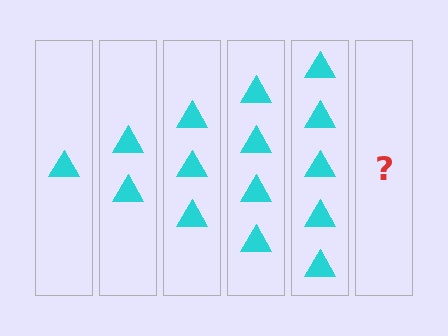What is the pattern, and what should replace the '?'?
The pattern is that each step adds one more triangle. The '?' should be 6 triangles.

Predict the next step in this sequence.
The next step is 6 triangles.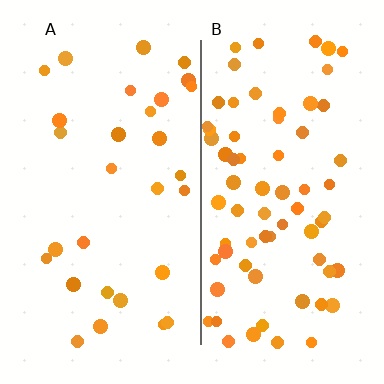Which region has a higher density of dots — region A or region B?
B (the right).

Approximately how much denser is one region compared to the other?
Approximately 2.4× — region B over region A.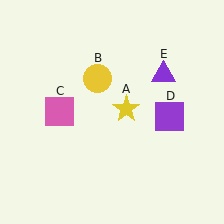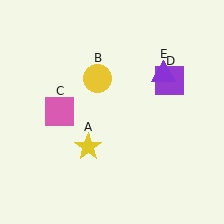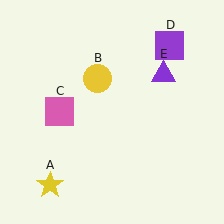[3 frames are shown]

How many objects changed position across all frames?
2 objects changed position: yellow star (object A), purple square (object D).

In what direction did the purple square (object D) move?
The purple square (object D) moved up.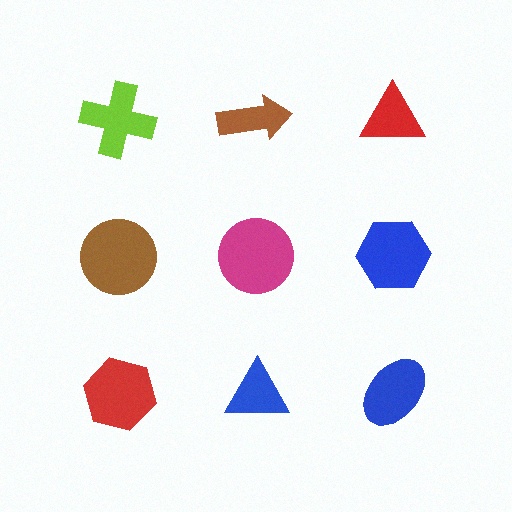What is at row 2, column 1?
A brown circle.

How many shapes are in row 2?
3 shapes.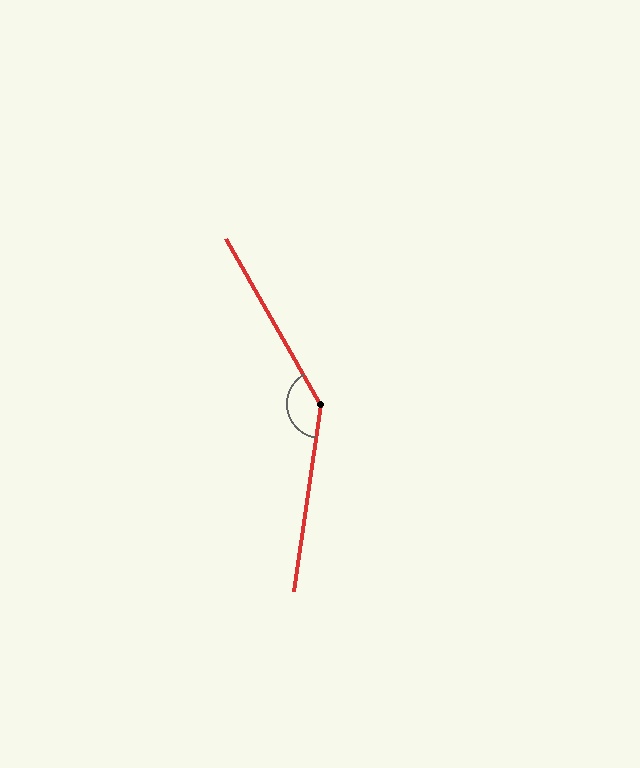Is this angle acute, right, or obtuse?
It is obtuse.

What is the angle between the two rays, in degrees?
Approximately 142 degrees.